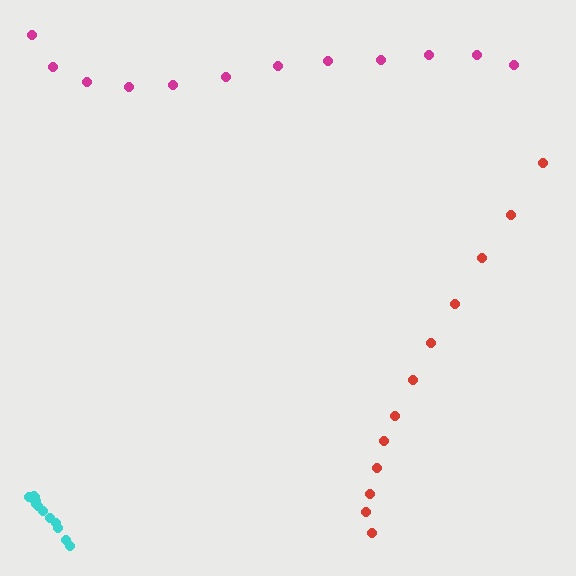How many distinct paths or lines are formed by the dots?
There are 3 distinct paths.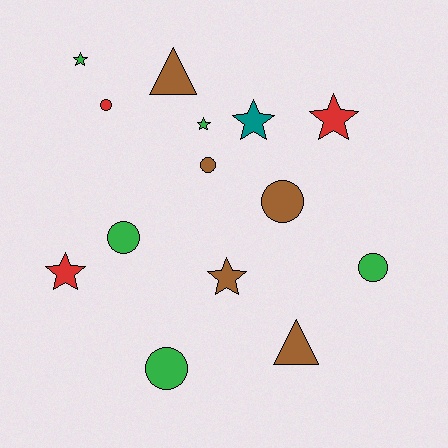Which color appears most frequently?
Brown, with 5 objects.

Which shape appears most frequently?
Circle, with 6 objects.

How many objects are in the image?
There are 14 objects.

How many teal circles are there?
There are no teal circles.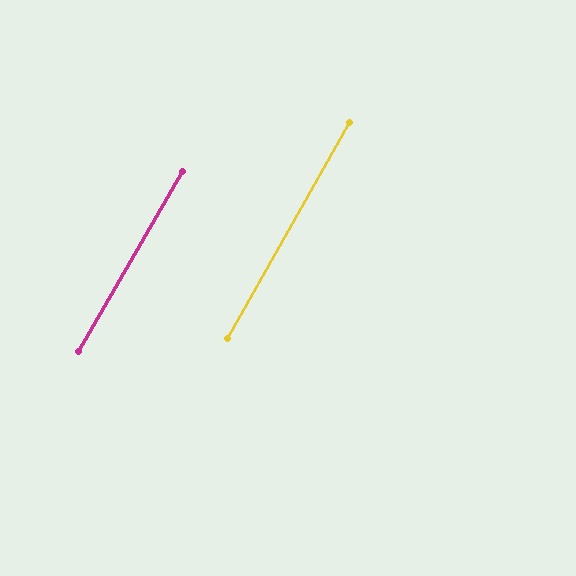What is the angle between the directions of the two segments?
Approximately 1 degree.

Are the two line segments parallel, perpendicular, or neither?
Parallel — their directions differ by only 0.5°.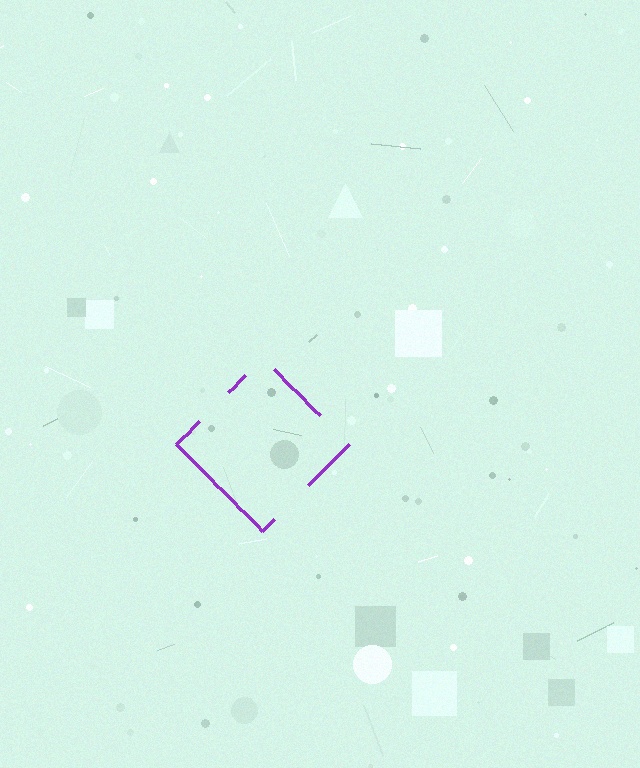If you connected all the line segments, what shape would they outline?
They would outline a diamond.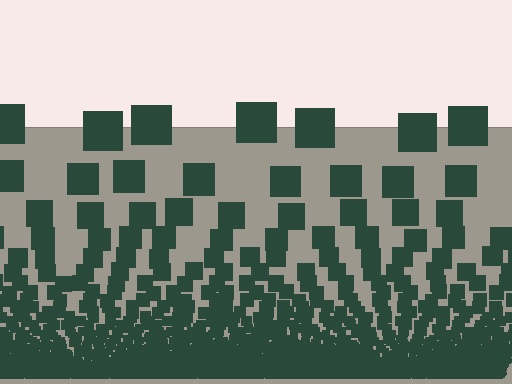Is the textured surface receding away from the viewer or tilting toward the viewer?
The surface appears to tilt toward the viewer. Texture elements get larger and sparser toward the top.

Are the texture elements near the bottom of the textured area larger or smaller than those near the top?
Smaller. The gradient is inverted — elements near the bottom are smaller and denser.